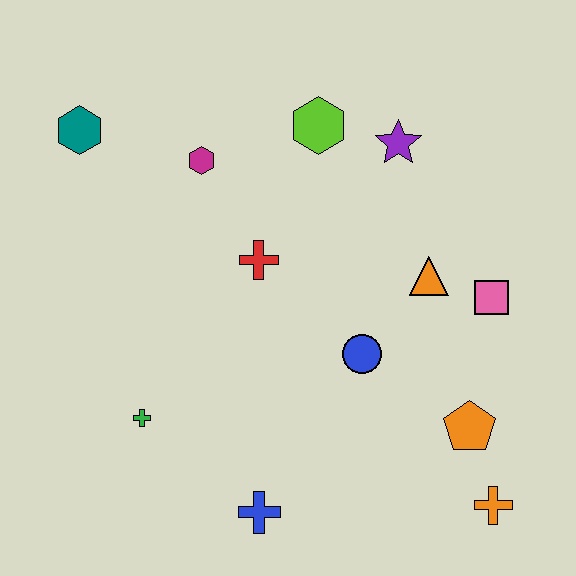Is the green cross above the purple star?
No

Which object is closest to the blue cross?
The green cross is closest to the blue cross.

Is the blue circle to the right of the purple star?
No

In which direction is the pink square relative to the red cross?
The pink square is to the right of the red cross.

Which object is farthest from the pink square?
The teal hexagon is farthest from the pink square.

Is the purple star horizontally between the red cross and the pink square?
Yes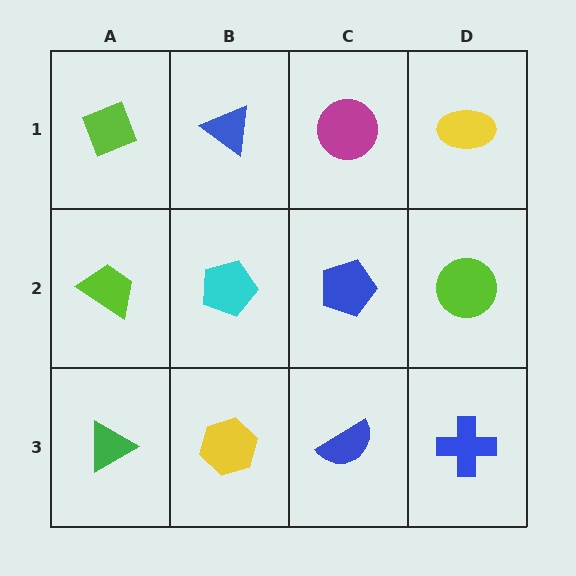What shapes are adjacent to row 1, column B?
A cyan pentagon (row 2, column B), a lime diamond (row 1, column A), a magenta circle (row 1, column C).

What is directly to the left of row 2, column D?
A blue pentagon.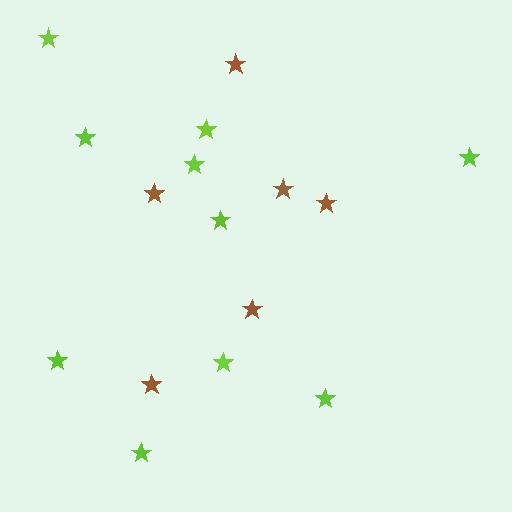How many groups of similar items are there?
There are 2 groups: one group of brown stars (6) and one group of lime stars (10).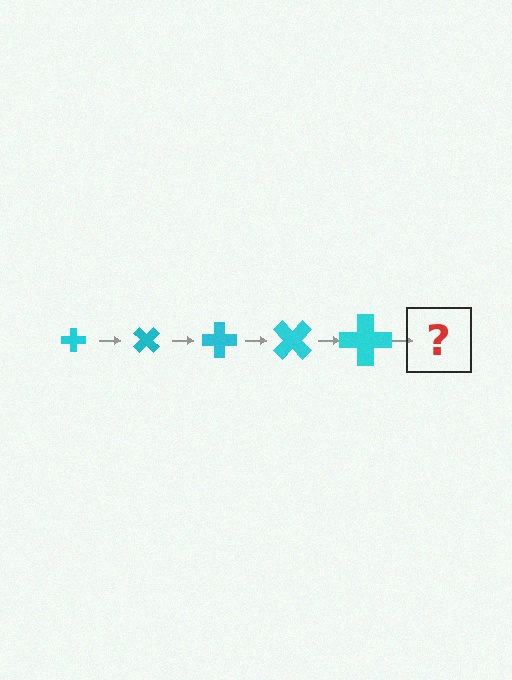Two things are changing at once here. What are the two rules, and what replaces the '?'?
The two rules are that the cross grows larger each step and it rotates 45 degrees each step. The '?' should be a cross, larger than the previous one and rotated 225 degrees from the start.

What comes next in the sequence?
The next element should be a cross, larger than the previous one and rotated 225 degrees from the start.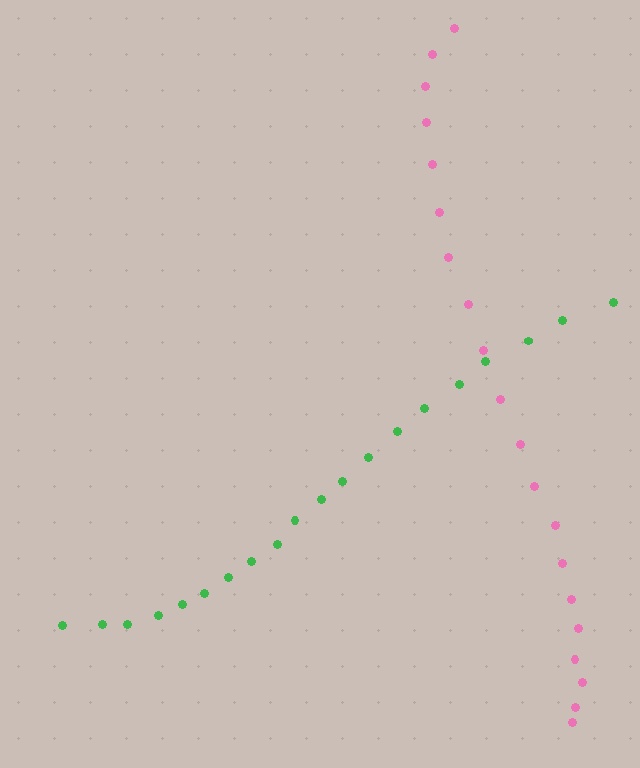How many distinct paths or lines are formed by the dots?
There are 2 distinct paths.